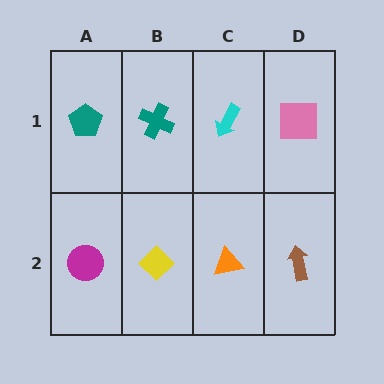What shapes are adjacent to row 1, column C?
An orange triangle (row 2, column C), a teal cross (row 1, column B), a pink square (row 1, column D).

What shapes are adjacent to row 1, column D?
A brown arrow (row 2, column D), a cyan arrow (row 1, column C).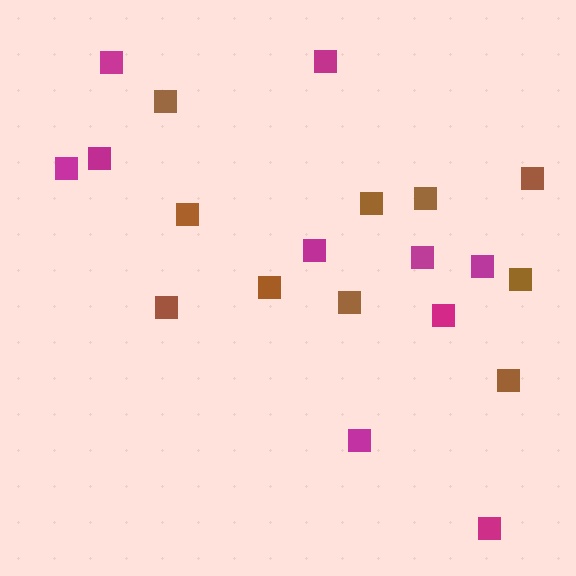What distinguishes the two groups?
There are 2 groups: one group of brown squares (10) and one group of magenta squares (10).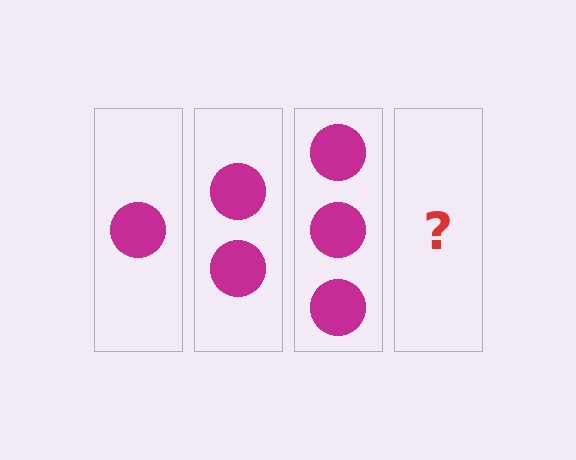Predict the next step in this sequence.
The next step is 4 circles.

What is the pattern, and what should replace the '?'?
The pattern is that each step adds one more circle. The '?' should be 4 circles.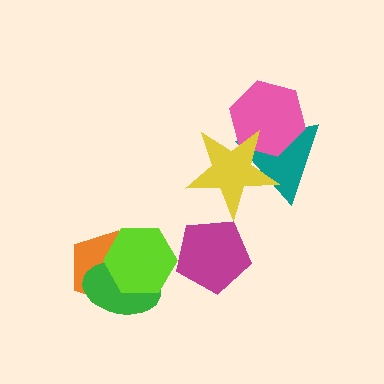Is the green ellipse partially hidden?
Yes, it is partially covered by another shape.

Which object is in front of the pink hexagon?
The yellow star is in front of the pink hexagon.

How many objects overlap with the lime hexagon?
2 objects overlap with the lime hexagon.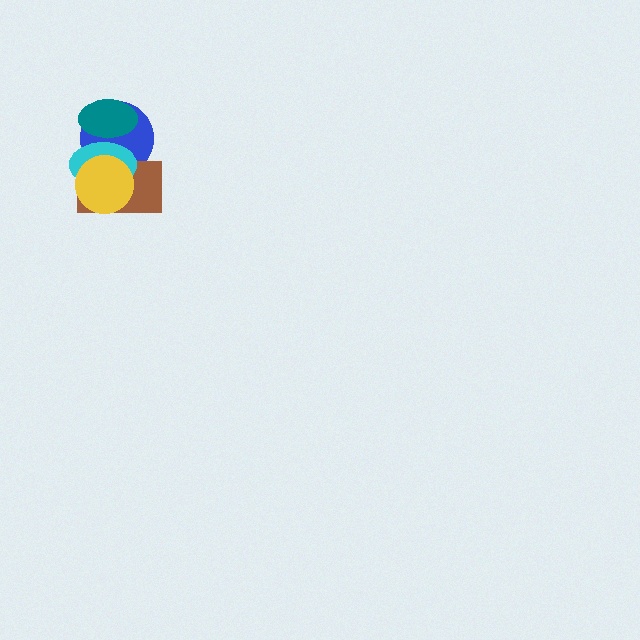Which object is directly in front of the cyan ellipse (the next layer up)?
The teal ellipse is directly in front of the cyan ellipse.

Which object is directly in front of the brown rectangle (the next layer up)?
The cyan ellipse is directly in front of the brown rectangle.